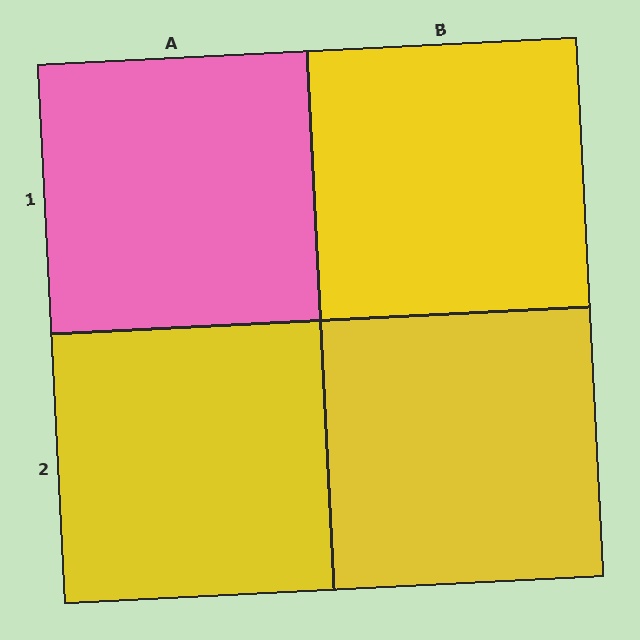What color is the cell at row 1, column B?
Yellow.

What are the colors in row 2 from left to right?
Yellow, yellow.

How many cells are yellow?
3 cells are yellow.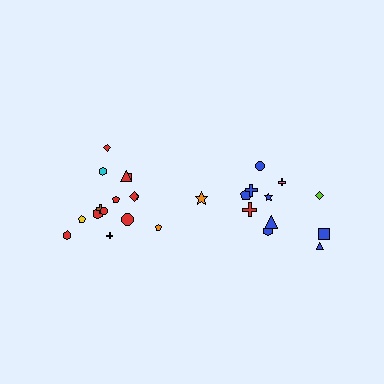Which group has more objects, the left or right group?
The left group.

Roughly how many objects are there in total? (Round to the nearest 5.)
Roughly 25 objects in total.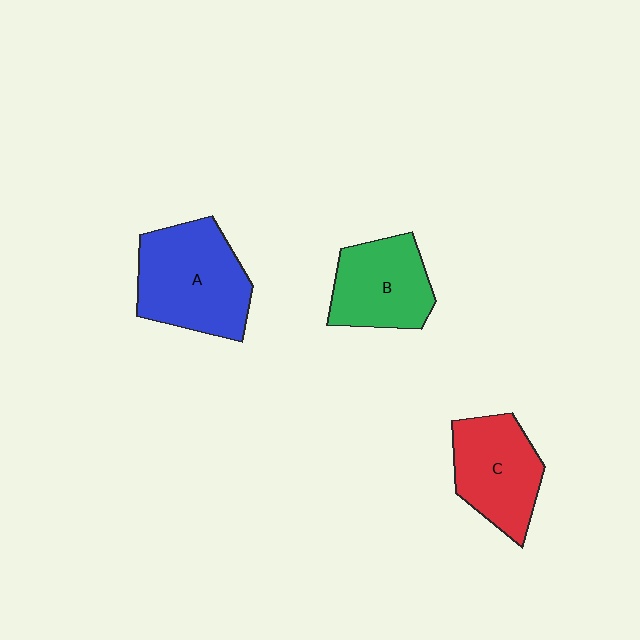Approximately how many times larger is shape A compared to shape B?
Approximately 1.3 times.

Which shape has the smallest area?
Shape B (green).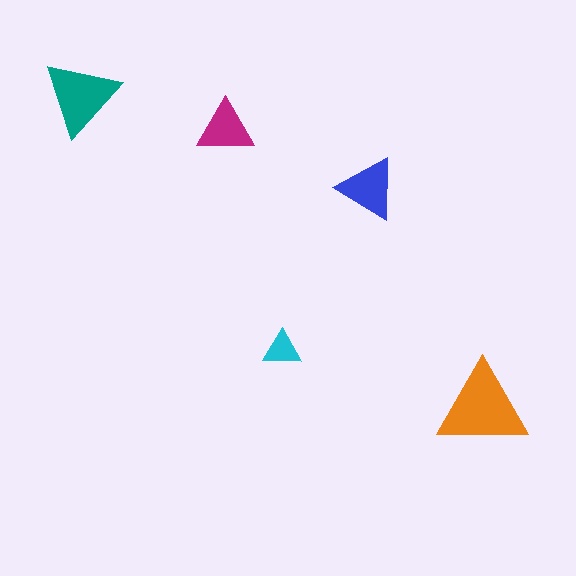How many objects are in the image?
There are 5 objects in the image.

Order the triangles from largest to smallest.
the orange one, the teal one, the blue one, the magenta one, the cyan one.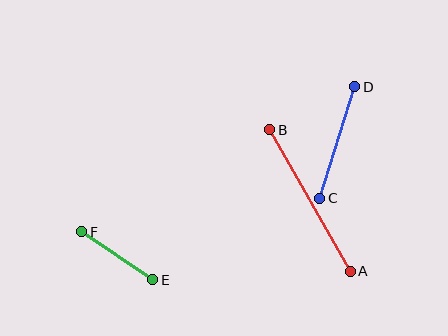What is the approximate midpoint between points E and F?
The midpoint is at approximately (117, 256) pixels.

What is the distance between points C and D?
The distance is approximately 117 pixels.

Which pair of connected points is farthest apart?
Points A and B are farthest apart.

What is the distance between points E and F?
The distance is approximately 86 pixels.